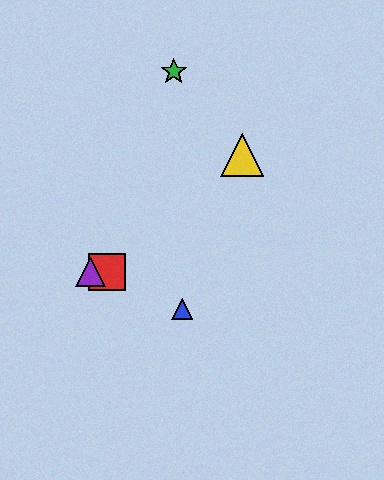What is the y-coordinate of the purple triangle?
The purple triangle is at y≈272.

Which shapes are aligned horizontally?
The red square, the purple triangle are aligned horizontally.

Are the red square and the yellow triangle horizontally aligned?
No, the red square is at y≈272 and the yellow triangle is at y≈155.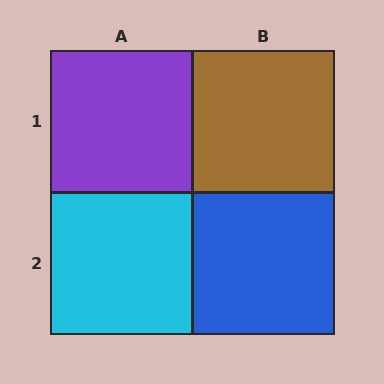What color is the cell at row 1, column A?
Purple.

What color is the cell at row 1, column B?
Brown.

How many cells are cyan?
1 cell is cyan.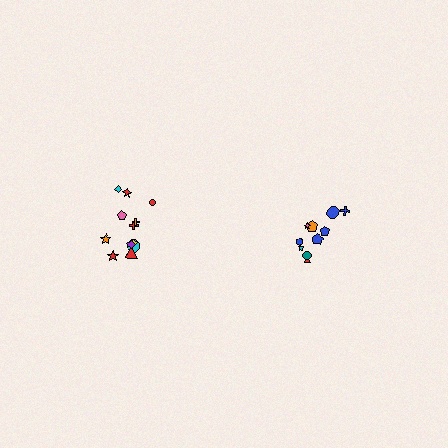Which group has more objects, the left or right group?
The left group.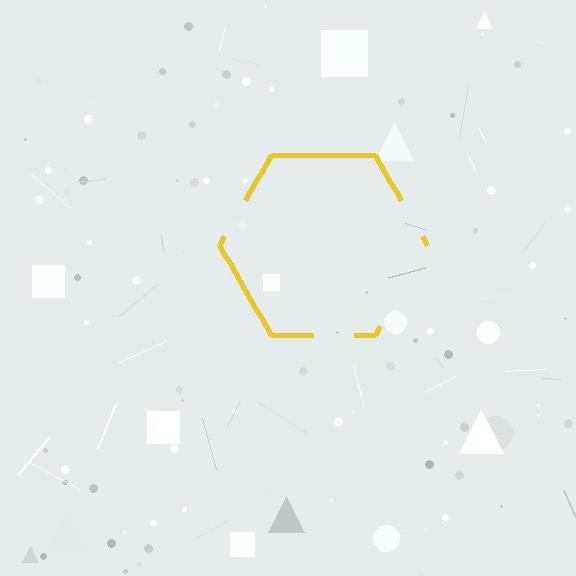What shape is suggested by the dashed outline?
The dashed outline suggests a hexagon.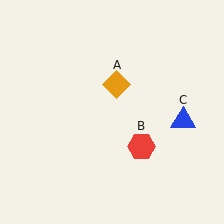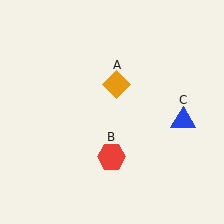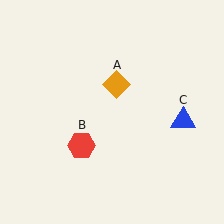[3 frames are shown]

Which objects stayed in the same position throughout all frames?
Orange diamond (object A) and blue triangle (object C) remained stationary.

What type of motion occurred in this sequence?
The red hexagon (object B) rotated clockwise around the center of the scene.